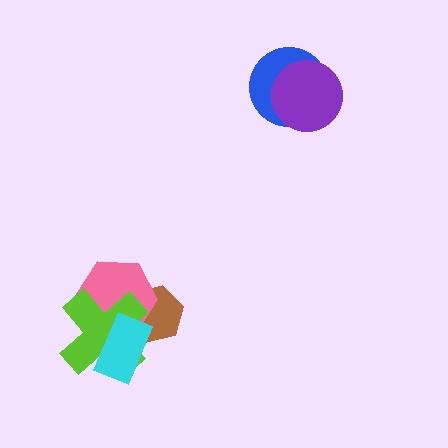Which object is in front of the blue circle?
The purple circle is in front of the blue circle.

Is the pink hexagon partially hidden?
Yes, it is partially covered by another shape.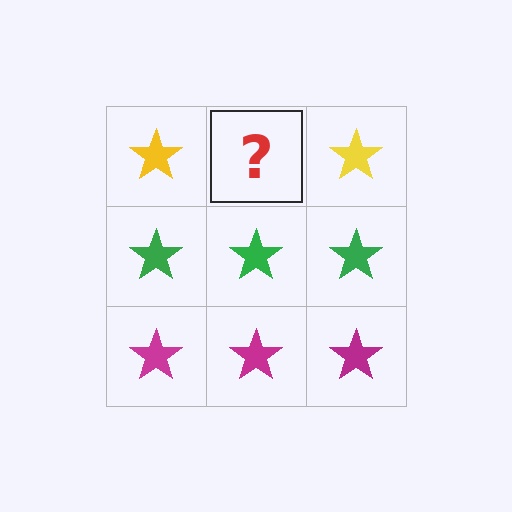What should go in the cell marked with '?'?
The missing cell should contain a yellow star.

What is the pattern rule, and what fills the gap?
The rule is that each row has a consistent color. The gap should be filled with a yellow star.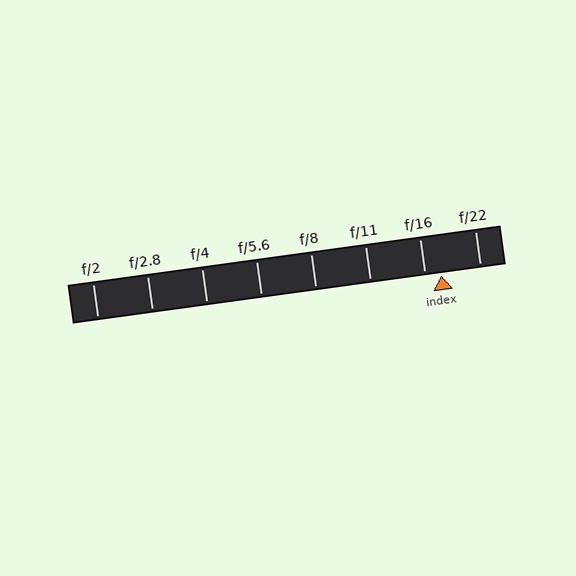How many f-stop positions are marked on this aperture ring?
There are 8 f-stop positions marked.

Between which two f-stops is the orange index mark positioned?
The index mark is between f/16 and f/22.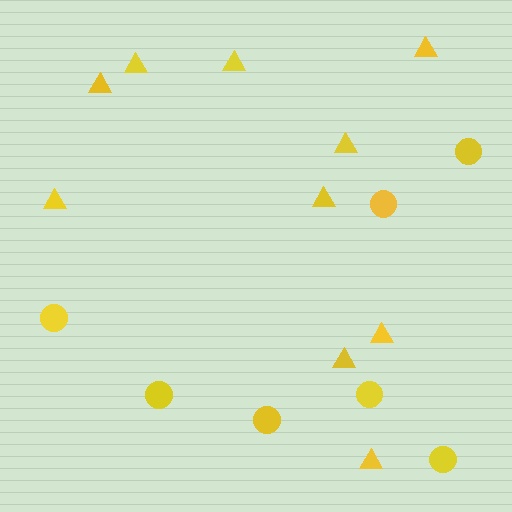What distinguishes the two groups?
There are 2 groups: one group of triangles (10) and one group of circles (7).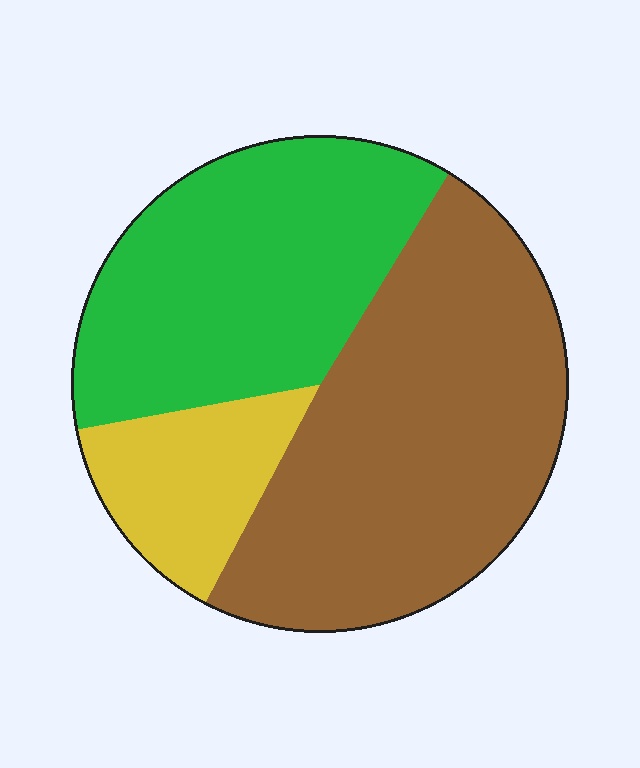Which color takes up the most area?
Brown, at roughly 50%.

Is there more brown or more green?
Brown.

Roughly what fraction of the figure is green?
Green covers around 35% of the figure.